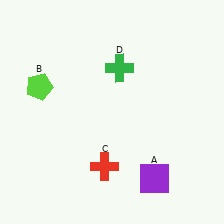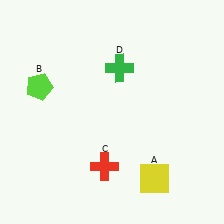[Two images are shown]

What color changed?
The square (A) changed from purple in Image 1 to yellow in Image 2.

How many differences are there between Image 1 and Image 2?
There is 1 difference between the two images.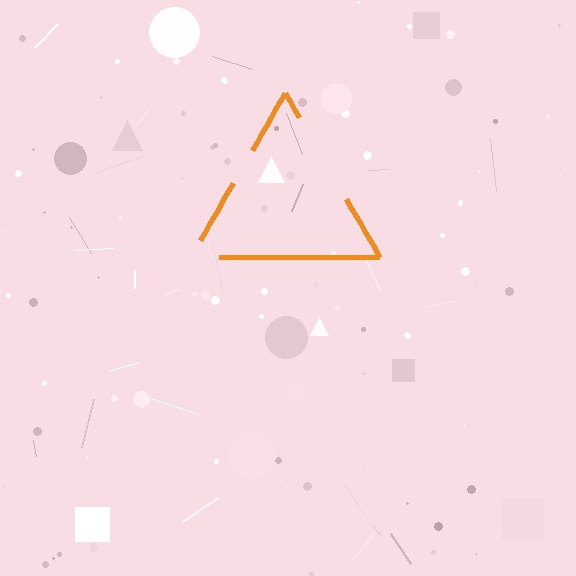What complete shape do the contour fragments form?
The contour fragments form a triangle.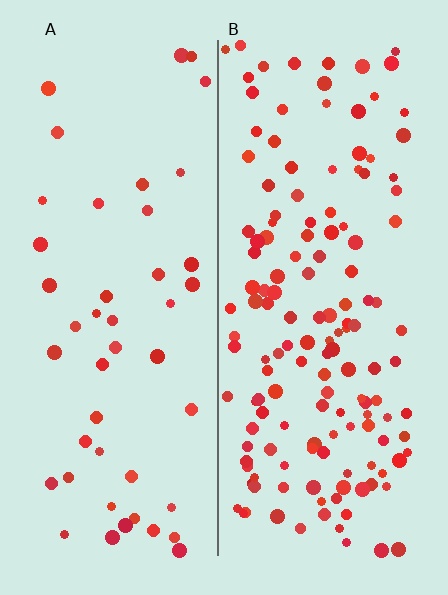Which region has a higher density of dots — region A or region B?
B (the right).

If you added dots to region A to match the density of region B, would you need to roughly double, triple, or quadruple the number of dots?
Approximately triple.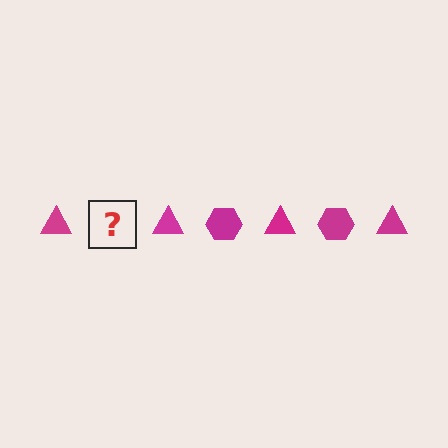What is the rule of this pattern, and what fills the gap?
The rule is that the pattern cycles through triangle, hexagon shapes in magenta. The gap should be filled with a magenta hexagon.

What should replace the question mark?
The question mark should be replaced with a magenta hexagon.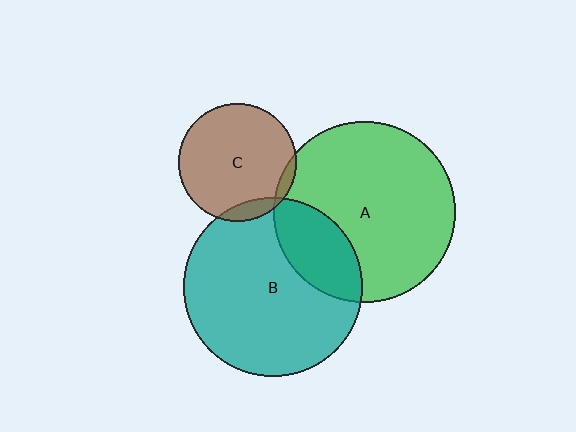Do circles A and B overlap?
Yes.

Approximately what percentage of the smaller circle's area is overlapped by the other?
Approximately 25%.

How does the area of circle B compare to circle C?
Approximately 2.3 times.